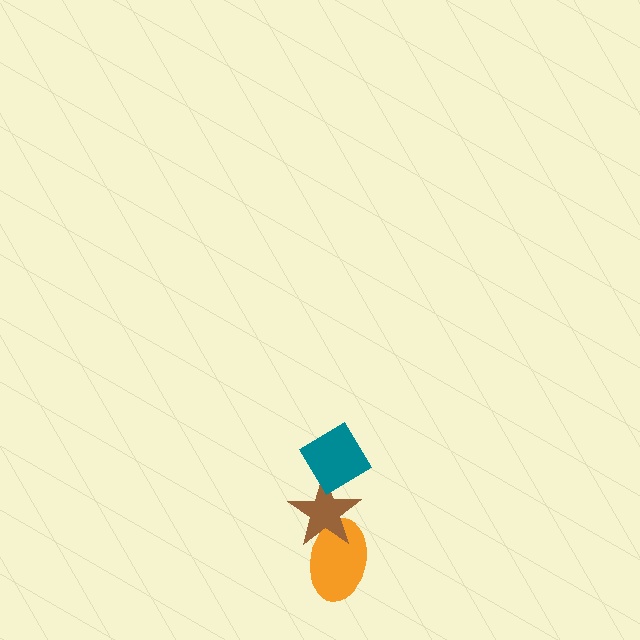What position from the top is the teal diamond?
The teal diamond is 1st from the top.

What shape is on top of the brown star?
The teal diamond is on top of the brown star.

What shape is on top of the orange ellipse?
The brown star is on top of the orange ellipse.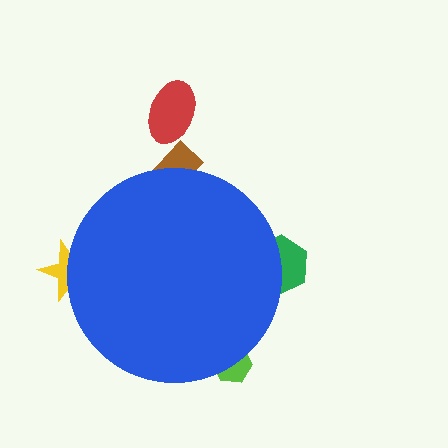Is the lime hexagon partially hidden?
Yes, the lime hexagon is partially hidden behind the blue circle.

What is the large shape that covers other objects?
A blue circle.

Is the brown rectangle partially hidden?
Yes, the brown rectangle is partially hidden behind the blue circle.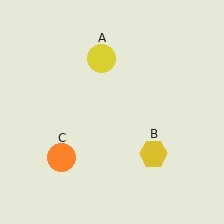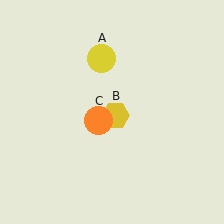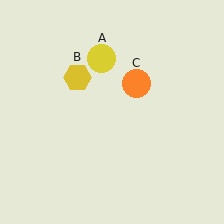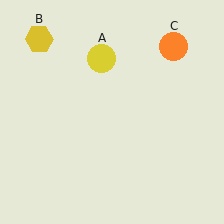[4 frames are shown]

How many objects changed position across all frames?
2 objects changed position: yellow hexagon (object B), orange circle (object C).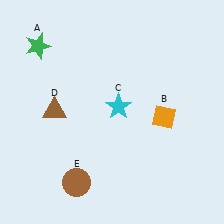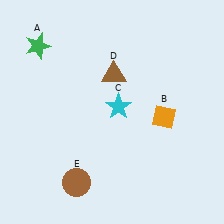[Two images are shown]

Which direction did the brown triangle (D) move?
The brown triangle (D) moved right.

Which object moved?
The brown triangle (D) moved right.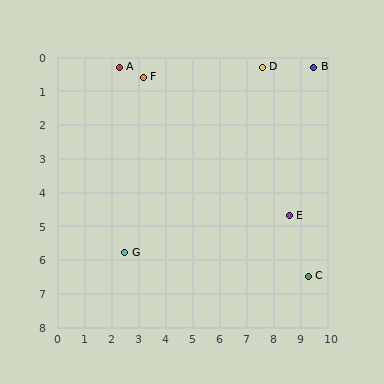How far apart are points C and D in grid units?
Points C and D are about 6.4 grid units apart.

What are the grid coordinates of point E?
Point E is at approximately (8.6, 4.7).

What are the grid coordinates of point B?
Point B is at approximately (9.5, 0.3).